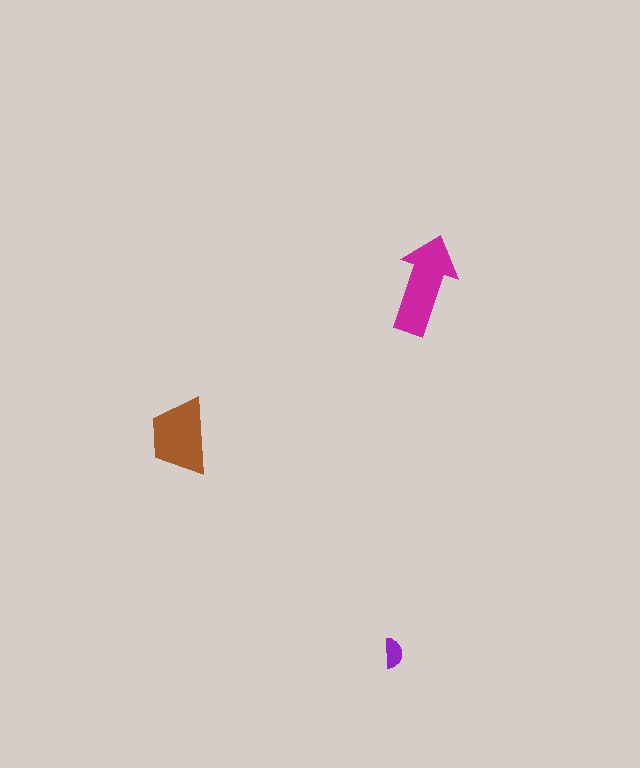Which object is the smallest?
The purple semicircle.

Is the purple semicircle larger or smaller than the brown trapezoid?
Smaller.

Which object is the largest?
The magenta arrow.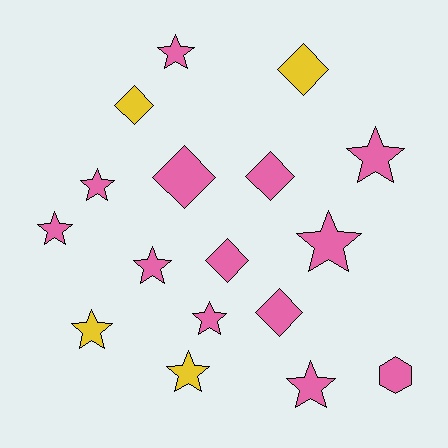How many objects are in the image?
There are 17 objects.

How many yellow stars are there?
There are 2 yellow stars.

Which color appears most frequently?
Pink, with 13 objects.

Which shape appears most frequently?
Star, with 10 objects.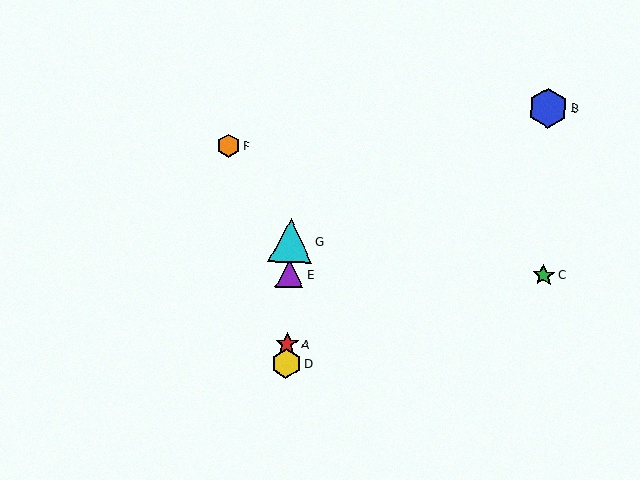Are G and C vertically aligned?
No, G is at x≈290 and C is at x≈544.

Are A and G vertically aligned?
Yes, both are at x≈287.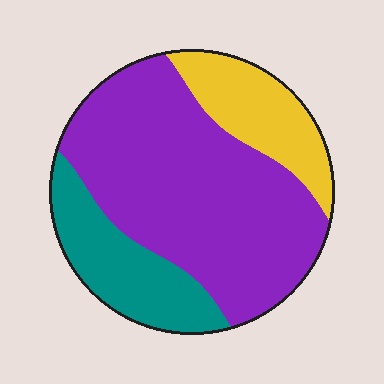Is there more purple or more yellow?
Purple.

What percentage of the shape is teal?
Teal takes up about one fifth (1/5) of the shape.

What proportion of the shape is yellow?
Yellow takes up about one sixth (1/6) of the shape.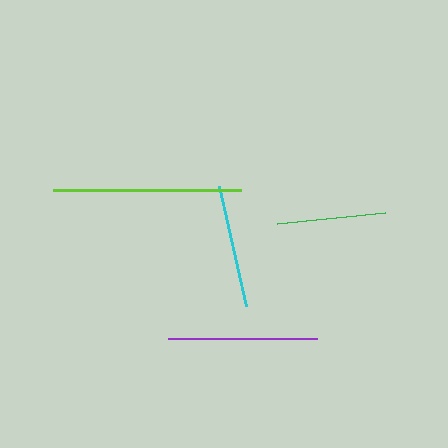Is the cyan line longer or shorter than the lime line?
The lime line is longer than the cyan line.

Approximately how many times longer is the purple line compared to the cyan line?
The purple line is approximately 1.2 times the length of the cyan line.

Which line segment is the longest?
The lime line is the longest at approximately 188 pixels.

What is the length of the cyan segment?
The cyan segment is approximately 123 pixels long.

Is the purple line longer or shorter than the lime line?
The lime line is longer than the purple line.